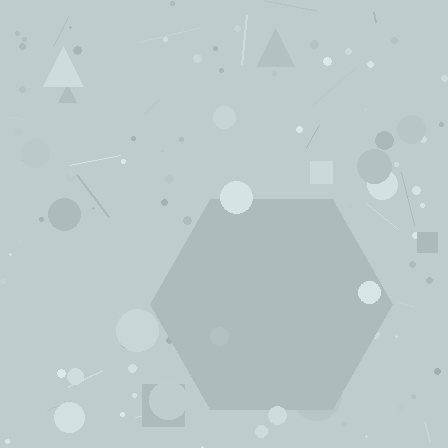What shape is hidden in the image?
A hexagon is hidden in the image.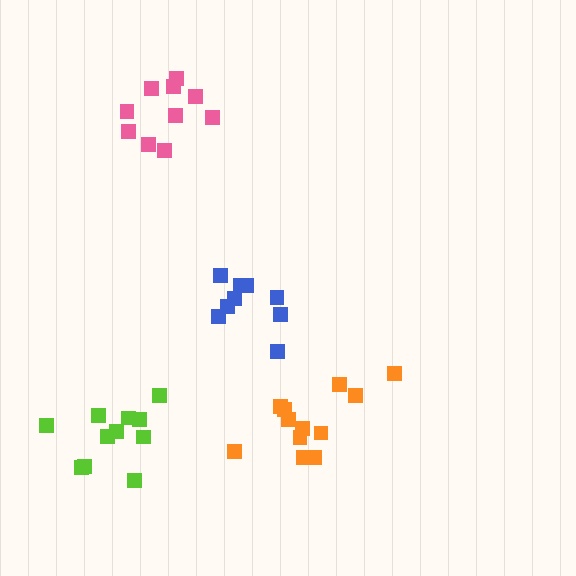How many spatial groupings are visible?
There are 4 spatial groupings.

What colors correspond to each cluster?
The clusters are colored: pink, orange, blue, lime.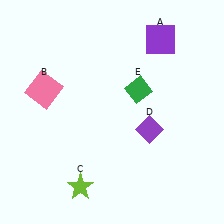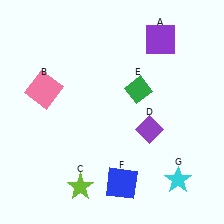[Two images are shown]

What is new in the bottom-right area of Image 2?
A blue square (F) was added in the bottom-right area of Image 2.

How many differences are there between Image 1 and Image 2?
There are 2 differences between the two images.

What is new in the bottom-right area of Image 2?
A cyan star (G) was added in the bottom-right area of Image 2.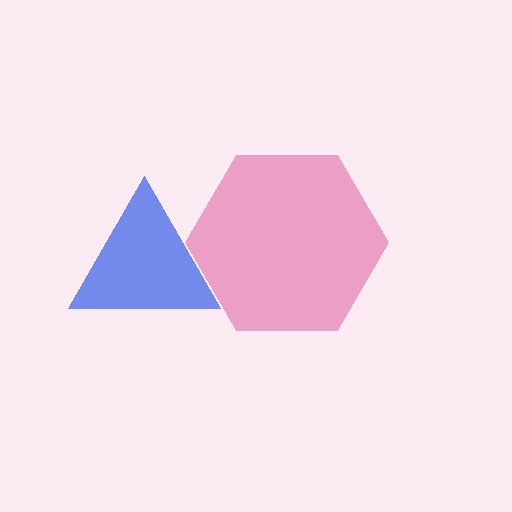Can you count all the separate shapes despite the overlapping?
Yes, there are 2 separate shapes.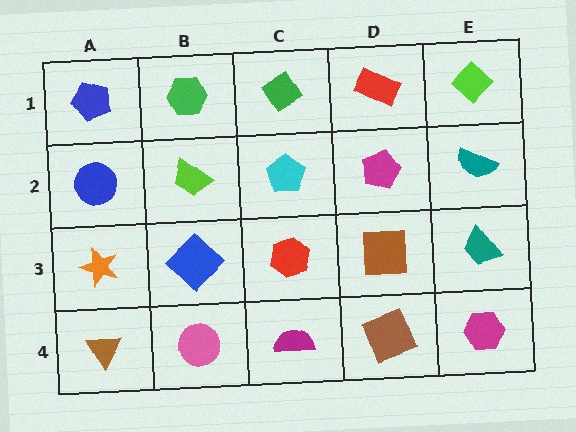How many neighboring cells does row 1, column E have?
2.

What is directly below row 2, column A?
An orange star.